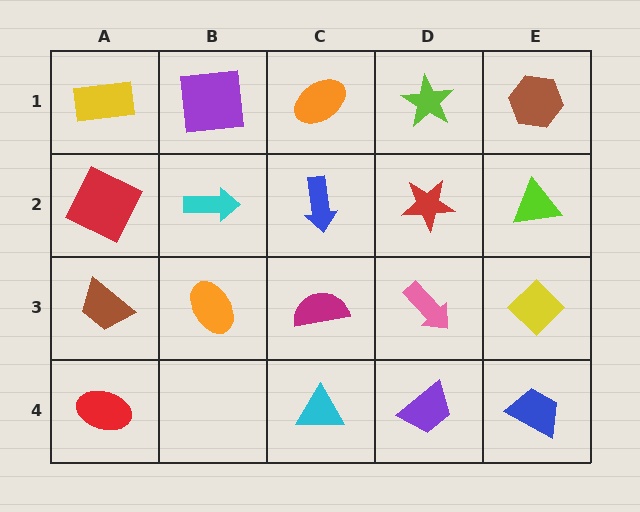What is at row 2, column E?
A lime triangle.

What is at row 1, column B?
A purple square.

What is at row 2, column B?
A cyan arrow.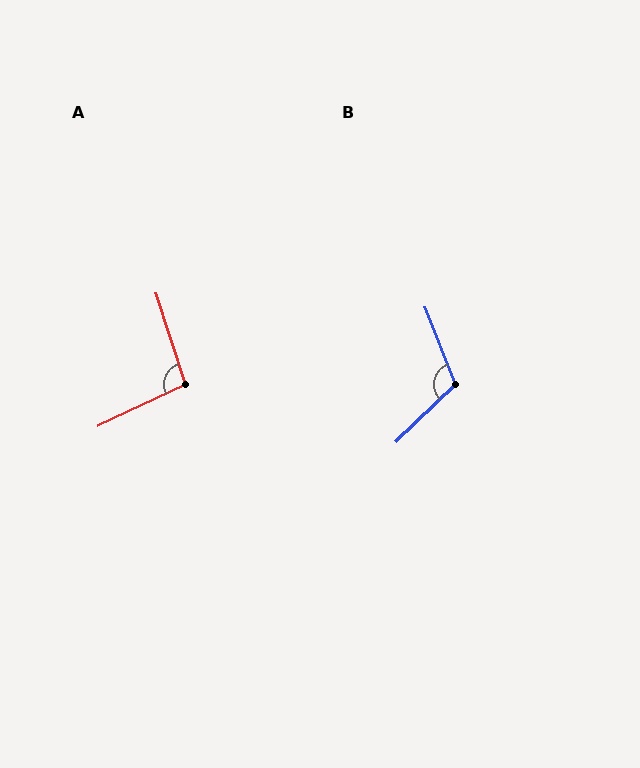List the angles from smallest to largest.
A (97°), B (113°).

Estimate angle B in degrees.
Approximately 113 degrees.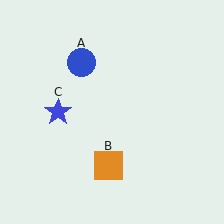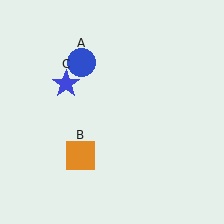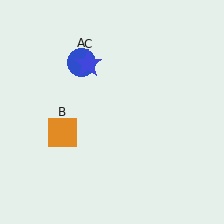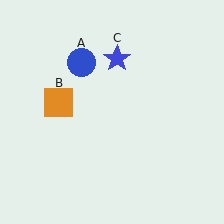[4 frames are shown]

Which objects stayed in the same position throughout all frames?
Blue circle (object A) remained stationary.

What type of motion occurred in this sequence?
The orange square (object B), blue star (object C) rotated clockwise around the center of the scene.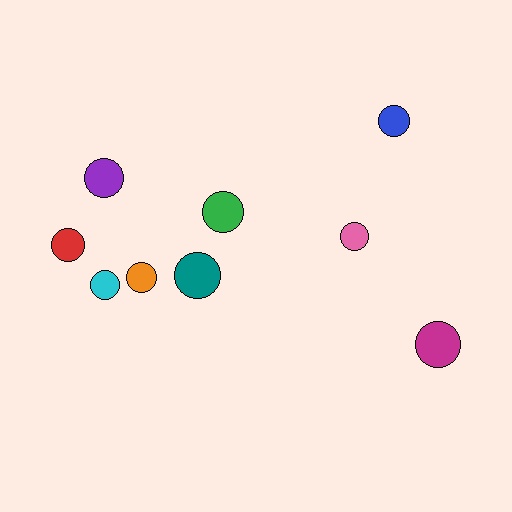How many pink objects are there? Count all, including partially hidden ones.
There is 1 pink object.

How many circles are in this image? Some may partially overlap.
There are 9 circles.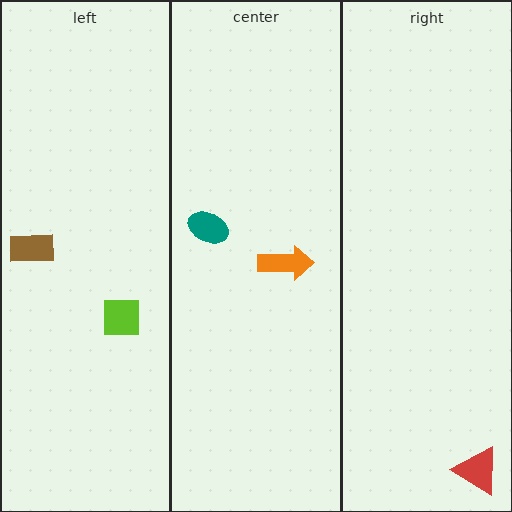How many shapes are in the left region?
2.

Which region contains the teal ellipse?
The center region.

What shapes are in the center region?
The teal ellipse, the orange arrow.